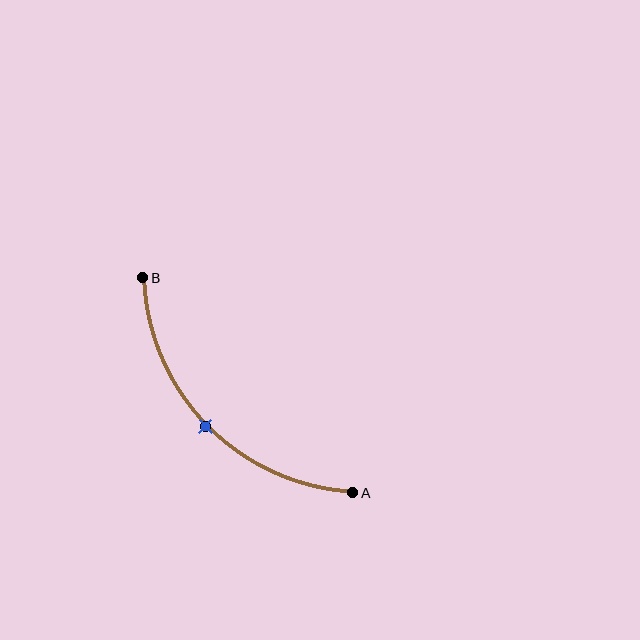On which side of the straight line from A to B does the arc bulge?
The arc bulges below and to the left of the straight line connecting A and B.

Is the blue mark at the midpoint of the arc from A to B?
Yes. The blue mark lies on the arc at equal arc-length from both A and B — it is the arc midpoint.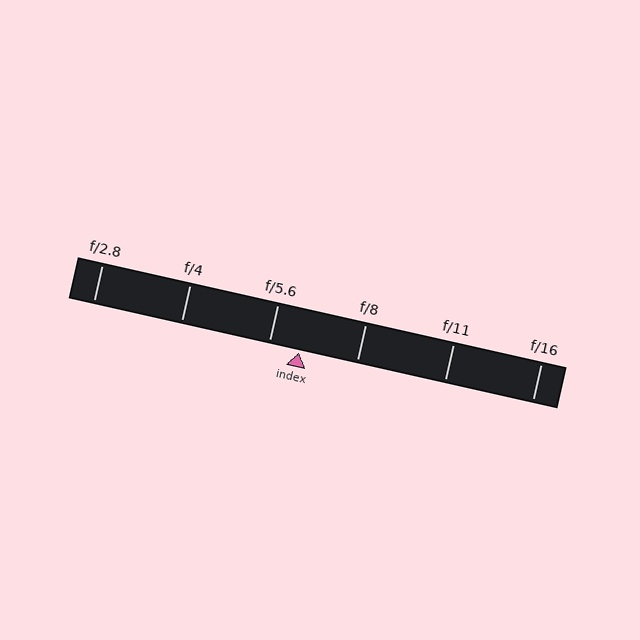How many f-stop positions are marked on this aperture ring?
There are 6 f-stop positions marked.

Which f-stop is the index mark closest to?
The index mark is closest to f/5.6.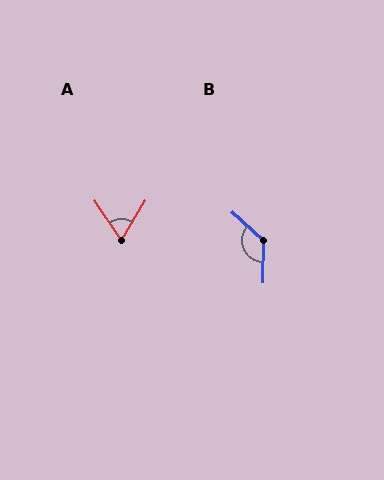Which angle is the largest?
B, at approximately 131 degrees.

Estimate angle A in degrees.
Approximately 65 degrees.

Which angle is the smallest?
A, at approximately 65 degrees.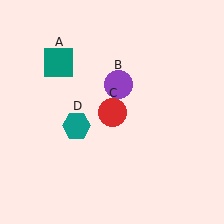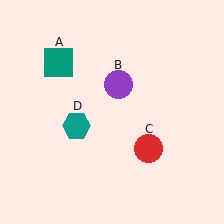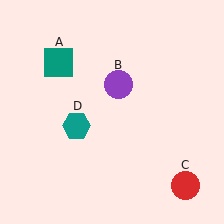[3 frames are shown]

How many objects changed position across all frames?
1 object changed position: red circle (object C).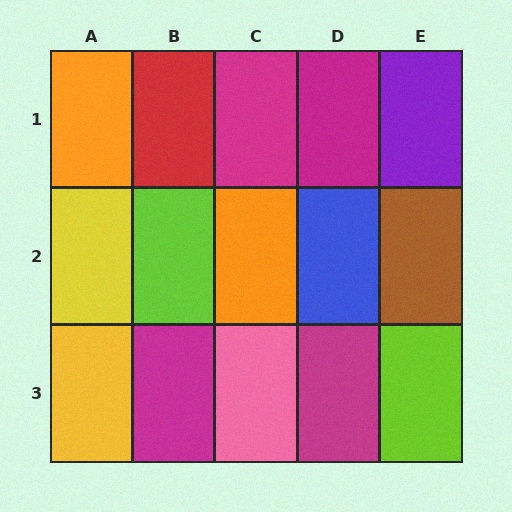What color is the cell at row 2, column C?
Orange.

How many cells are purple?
1 cell is purple.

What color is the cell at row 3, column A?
Yellow.